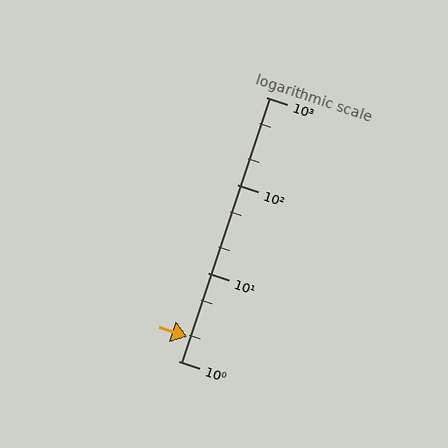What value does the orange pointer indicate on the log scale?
The pointer indicates approximately 1.9.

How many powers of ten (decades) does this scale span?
The scale spans 3 decades, from 1 to 1000.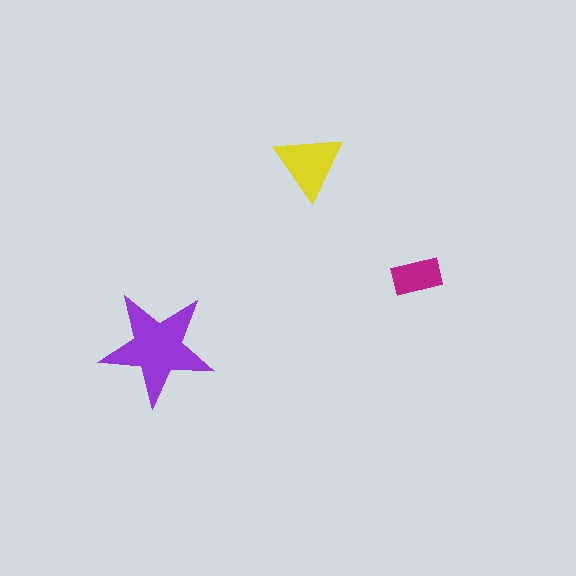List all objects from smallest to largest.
The magenta rectangle, the yellow triangle, the purple star.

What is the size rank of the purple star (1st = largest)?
1st.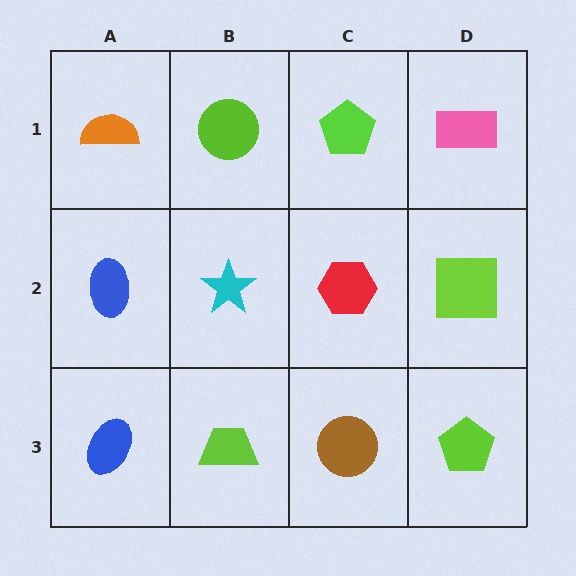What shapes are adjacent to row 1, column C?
A red hexagon (row 2, column C), a lime circle (row 1, column B), a pink rectangle (row 1, column D).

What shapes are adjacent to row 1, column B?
A cyan star (row 2, column B), an orange semicircle (row 1, column A), a lime pentagon (row 1, column C).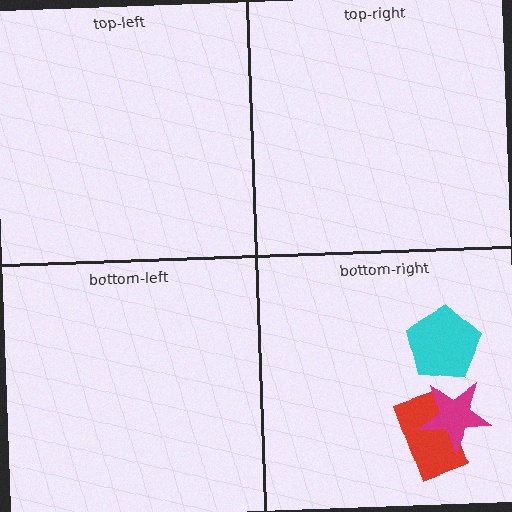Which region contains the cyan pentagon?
The bottom-right region.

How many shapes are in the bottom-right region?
3.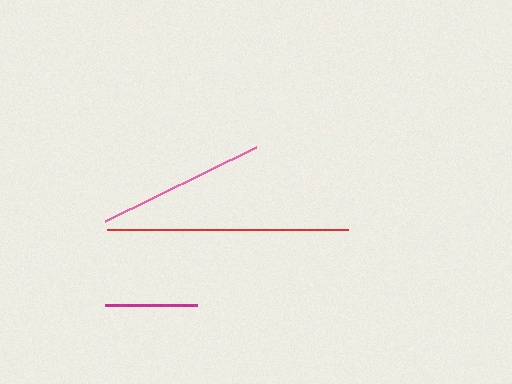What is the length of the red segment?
The red segment is approximately 241 pixels long.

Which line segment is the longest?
The red line is the longest at approximately 241 pixels.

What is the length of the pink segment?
The pink segment is approximately 169 pixels long.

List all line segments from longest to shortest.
From longest to shortest: red, pink, magenta.